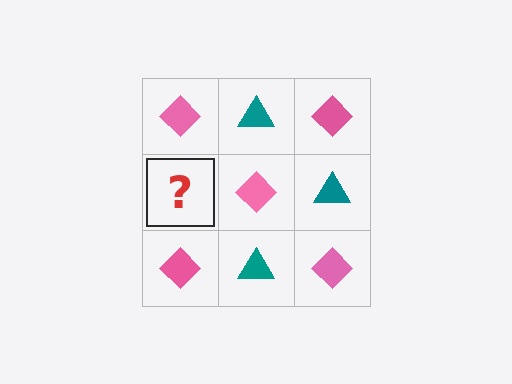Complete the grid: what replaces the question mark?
The question mark should be replaced with a teal triangle.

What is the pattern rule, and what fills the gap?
The rule is that it alternates pink diamond and teal triangle in a checkerboard pattern. The gap should be filled with a teal triangle.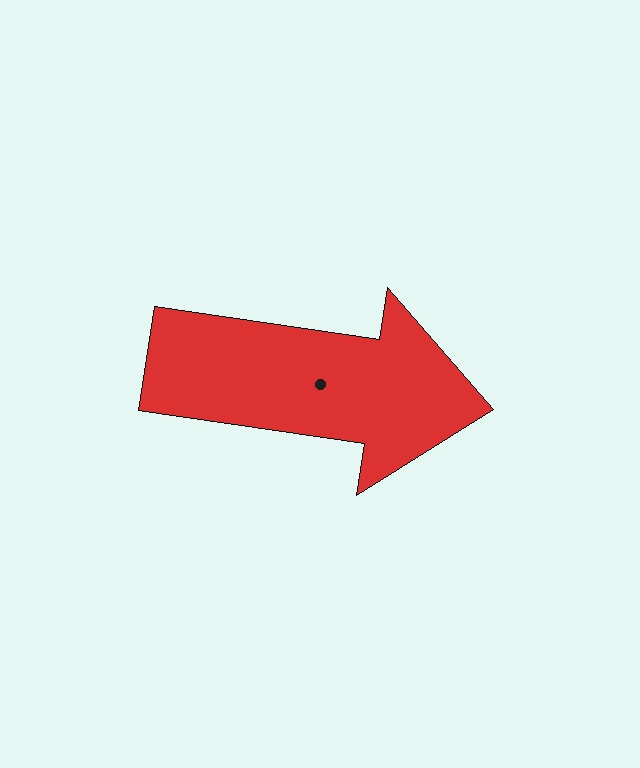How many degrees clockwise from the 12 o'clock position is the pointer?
Approximately 98 degrees.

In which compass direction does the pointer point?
East.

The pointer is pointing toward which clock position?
Roughly 3 o'clock.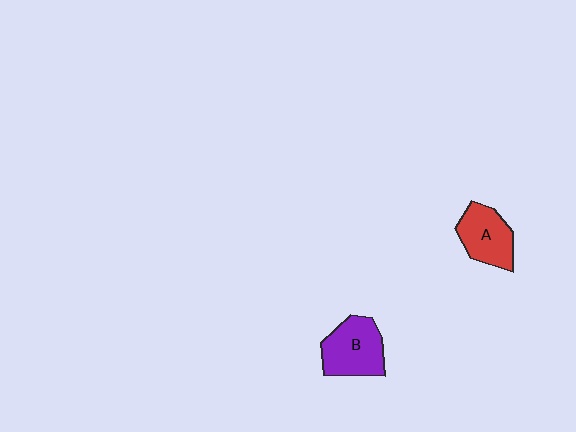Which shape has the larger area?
Shape B (purple).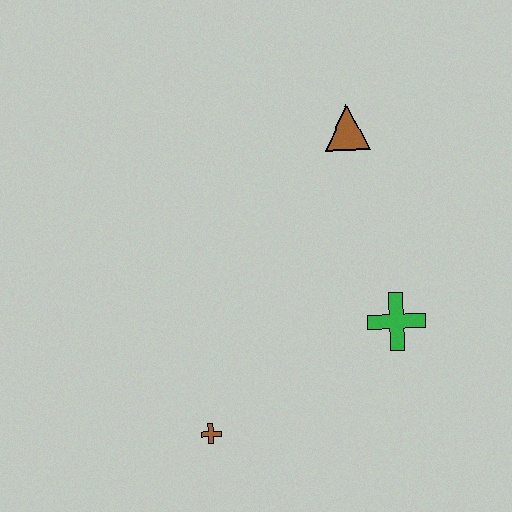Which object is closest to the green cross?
The brown triangle is closest to the green cross.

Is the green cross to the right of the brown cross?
Yes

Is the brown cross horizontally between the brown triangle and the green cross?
No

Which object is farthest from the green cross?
The brown cross is farthest from the green cross.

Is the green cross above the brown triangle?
No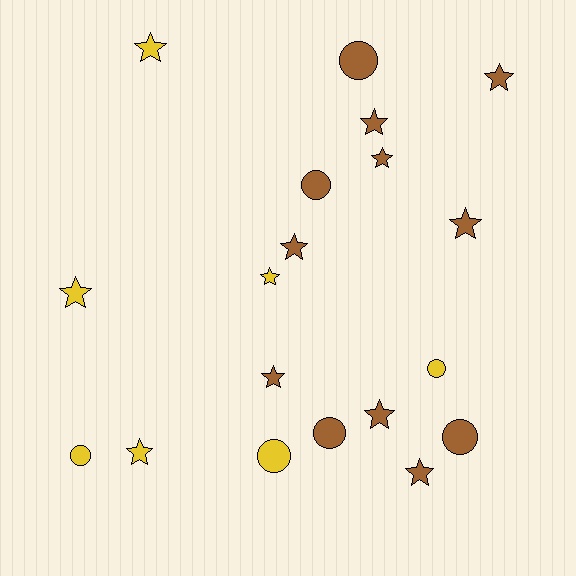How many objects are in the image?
There are 19 objects.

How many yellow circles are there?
There are 3 yellow circles.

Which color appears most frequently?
Brown, with 12 objects.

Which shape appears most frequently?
Star, with 12 objects.